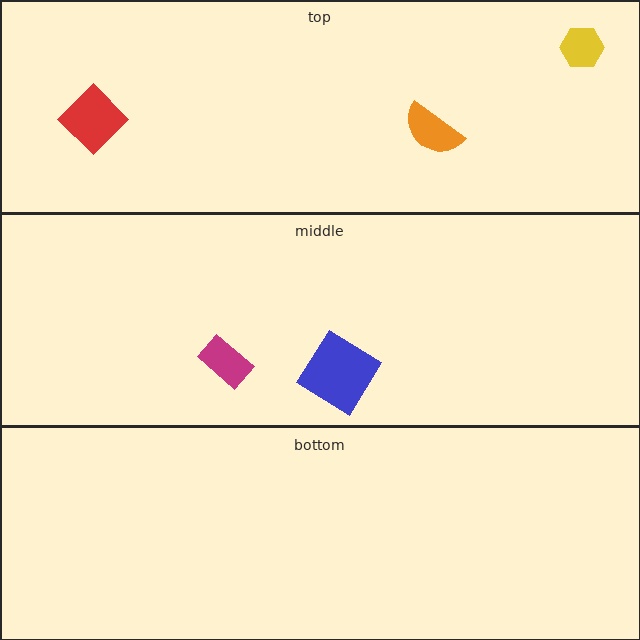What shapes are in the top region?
The yellow hexagon, the red diamond, the orange semicircle.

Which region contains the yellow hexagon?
The top region.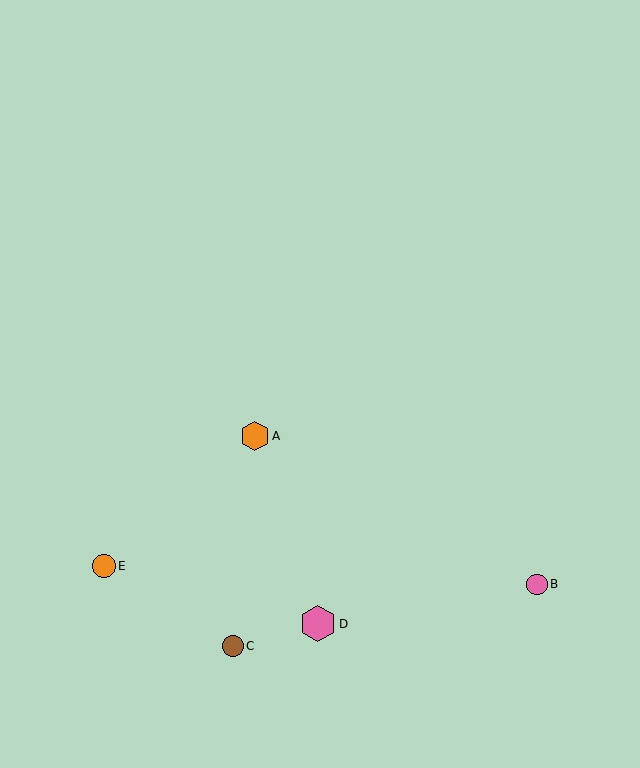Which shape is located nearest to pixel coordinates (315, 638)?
The pink hexagon (labeled D) at (318, 624) is nearest to that location.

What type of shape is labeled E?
Shape E is an orange circle.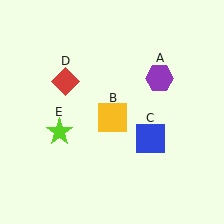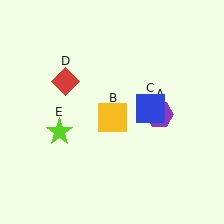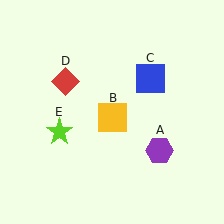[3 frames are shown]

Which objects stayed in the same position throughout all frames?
Yellow square (object B) and red diamond (object D) and lime star (object E) remained stationary.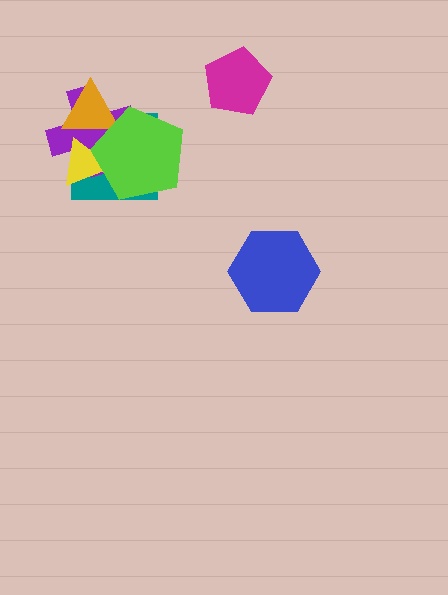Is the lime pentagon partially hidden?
No, no other shape covers it.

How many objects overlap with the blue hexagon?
0 objects overlap with the blue hexagon.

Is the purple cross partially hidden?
Yes, it is partially covered by another shape.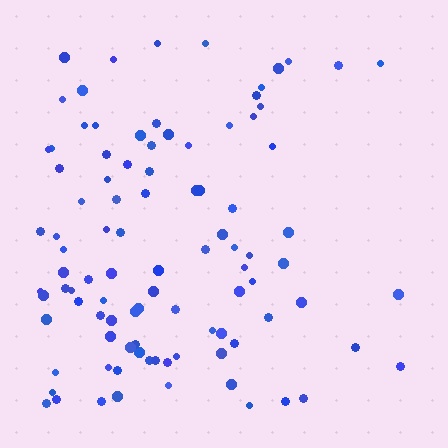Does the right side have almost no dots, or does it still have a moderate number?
Still a moderate number, just noticeably fewer than the left.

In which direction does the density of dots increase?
From right to left, with the left side densest.